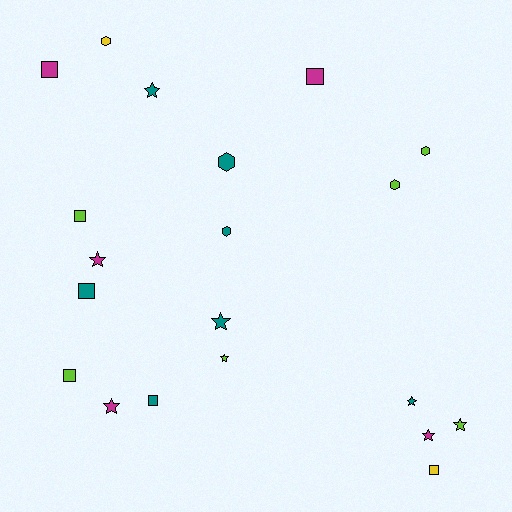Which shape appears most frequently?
Star, with 8 objects.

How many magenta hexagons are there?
There are no magenta hexagons.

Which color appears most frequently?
Teal, with 7 objects.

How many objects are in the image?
There are 20 objects.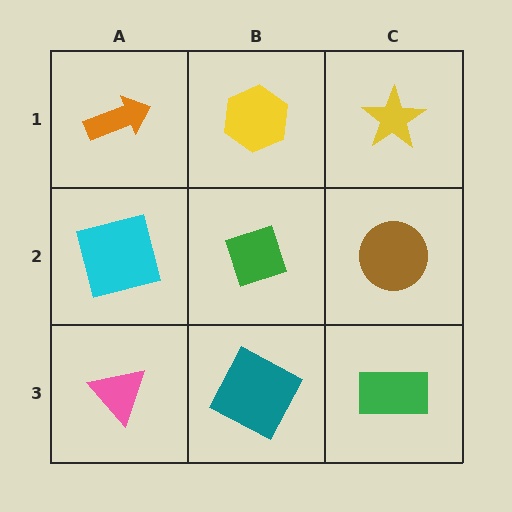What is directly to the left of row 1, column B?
An orange arrow.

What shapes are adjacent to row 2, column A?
An orange arrow (row 1, column A), a pink triangle (row 3, column A), a green diamond (row 2, column B).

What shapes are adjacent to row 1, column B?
A green diamond (row 2, column B), an orange arrow (row 1, column A), a yellow star (row 1, column C).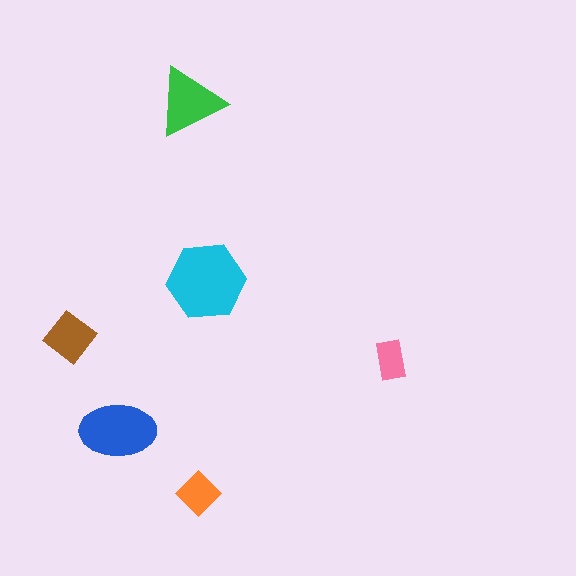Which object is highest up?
The green triangle is topmost.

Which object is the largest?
The cyan hexagon.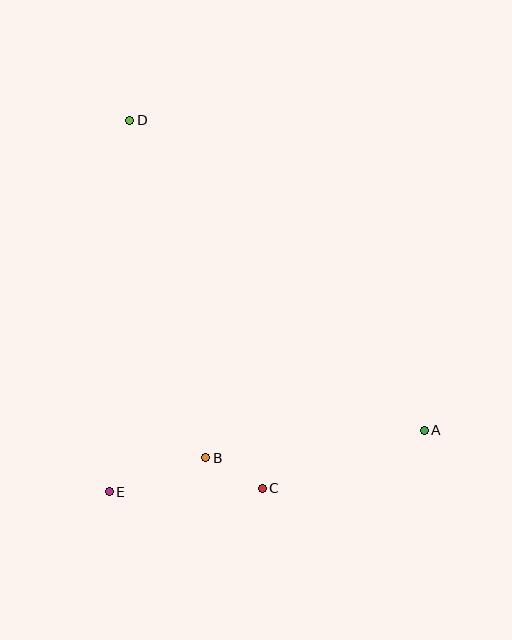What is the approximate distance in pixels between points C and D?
The distance between C and D is approximately 391 pixels.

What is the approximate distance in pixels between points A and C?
The distance between A and C is approximately 172 pixels.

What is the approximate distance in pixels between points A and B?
The distance between A and B is approximately 220 pixels.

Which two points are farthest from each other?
Points A and D are farthest from each other.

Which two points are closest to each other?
Points B and C are closest to each other.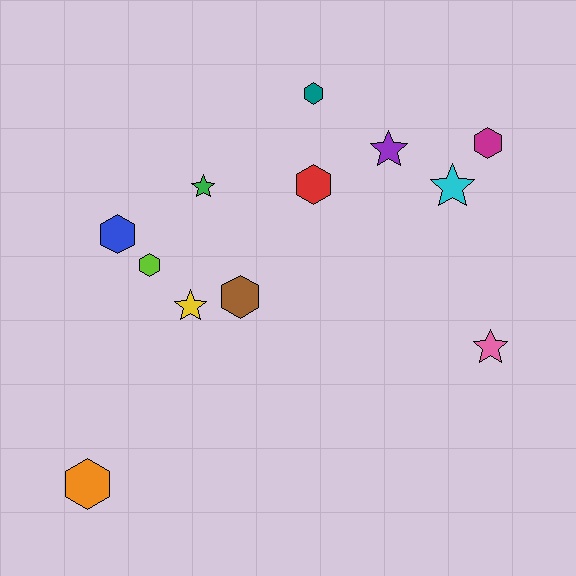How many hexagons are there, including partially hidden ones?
There are 7 hexagons.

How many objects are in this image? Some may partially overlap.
There are 12 objects.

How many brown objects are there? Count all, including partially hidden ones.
There is 1 brown object.